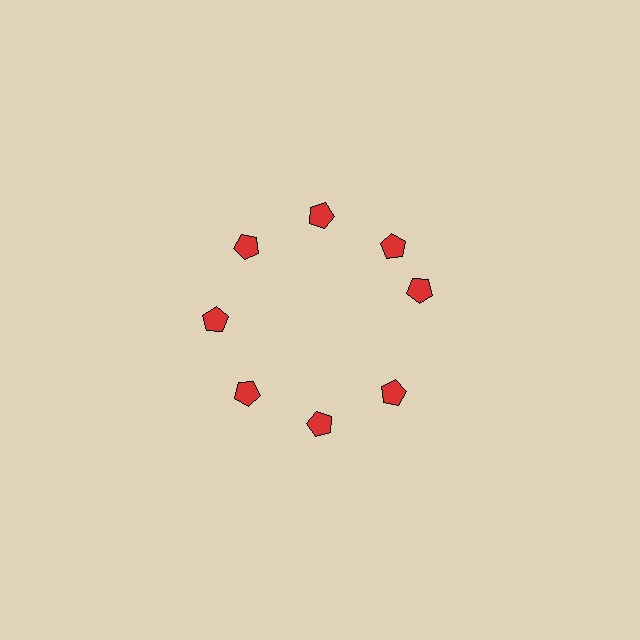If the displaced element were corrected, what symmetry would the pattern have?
It would have 8-fold rotational symmetry — the pattern would map onto itself every 45 degrees.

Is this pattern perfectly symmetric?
No. The 8 red pentagons are arranged in a ring, but one element near the 3 o'clock position is rotated out of alignment along the ring, breaking the 8-fold rotational symmetry.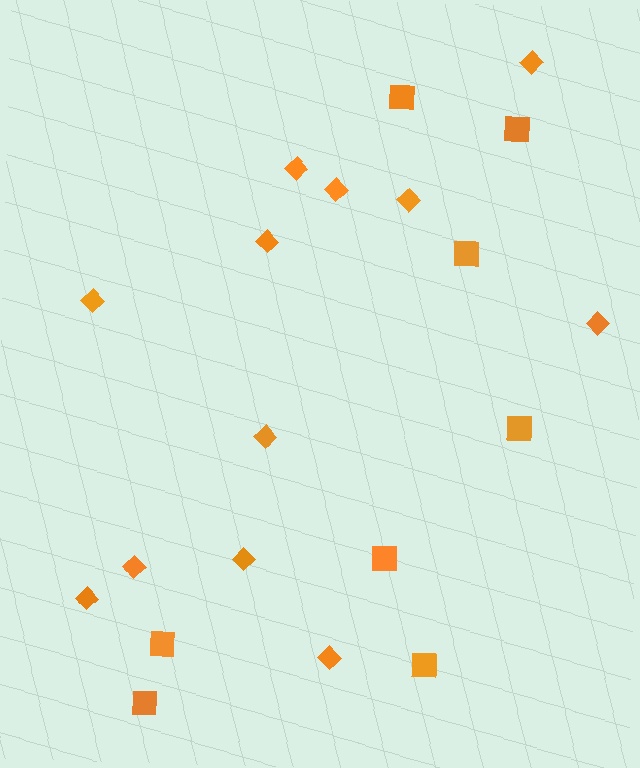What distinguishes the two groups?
There are 2 groups: one group of squares (8) and one group of diamonds (12).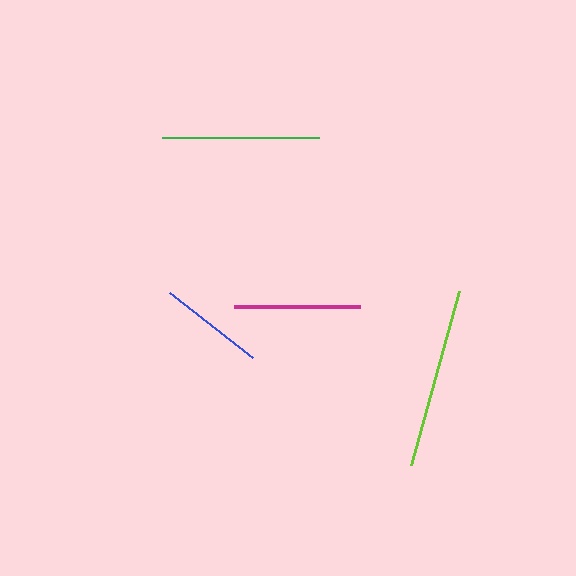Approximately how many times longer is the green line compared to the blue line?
The green line is approximately 1.5 times the length of the blue line.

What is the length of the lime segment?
The lime segment is approximately 181 pixels long.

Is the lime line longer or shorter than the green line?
The lime line is longer than the green line.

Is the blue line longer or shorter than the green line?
The green line is longer than the blue line.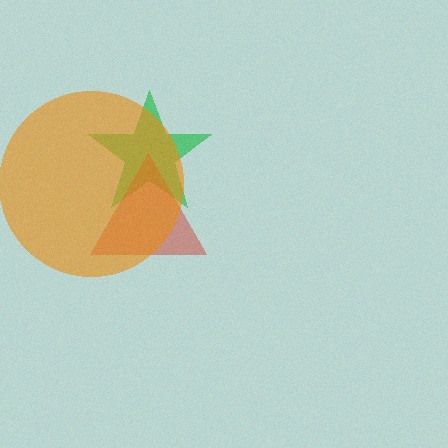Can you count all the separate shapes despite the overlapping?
Yes, there are 3 separate shapes.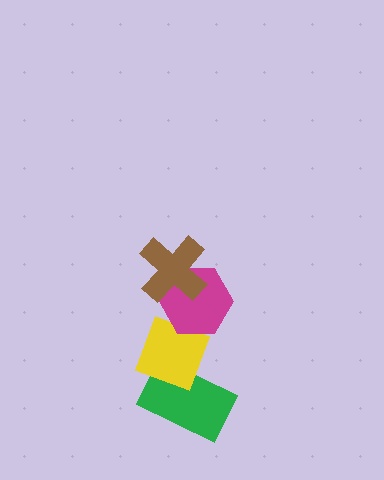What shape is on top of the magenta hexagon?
The brown cross is on top of the magenta hexagon.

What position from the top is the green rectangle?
The green rectangle is 4th from the top.